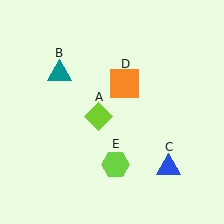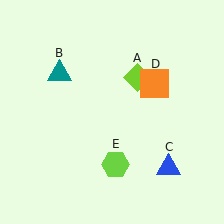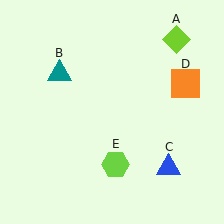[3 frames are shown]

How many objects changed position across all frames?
2 objects changed position: lime diamond (object A), orange square (object D).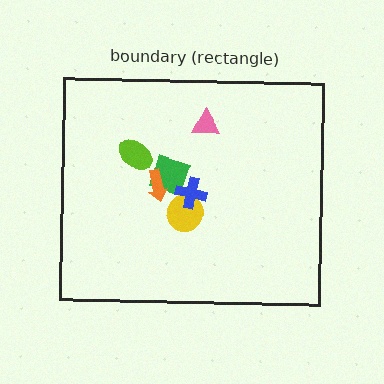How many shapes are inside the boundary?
6 inside, 0 outside.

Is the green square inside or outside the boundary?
Inside.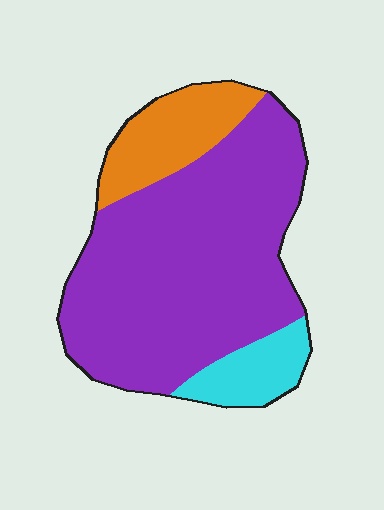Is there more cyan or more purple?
Purple.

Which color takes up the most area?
Purple, at roughly 75%.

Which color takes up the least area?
Cyan, at roughly 10%.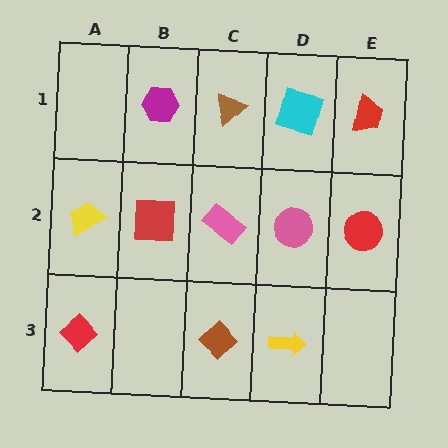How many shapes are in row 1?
4 shapes.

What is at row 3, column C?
A brown diamond.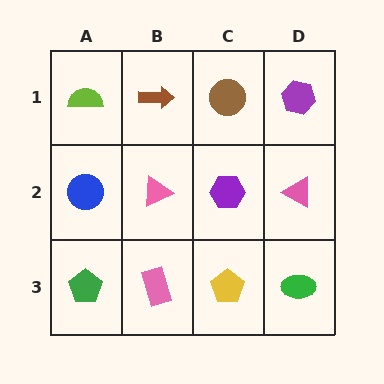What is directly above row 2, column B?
A brown arrow.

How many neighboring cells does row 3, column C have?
3.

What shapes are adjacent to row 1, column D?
A pink triangle (row 2, column D), a brown circle (row 1, column C).